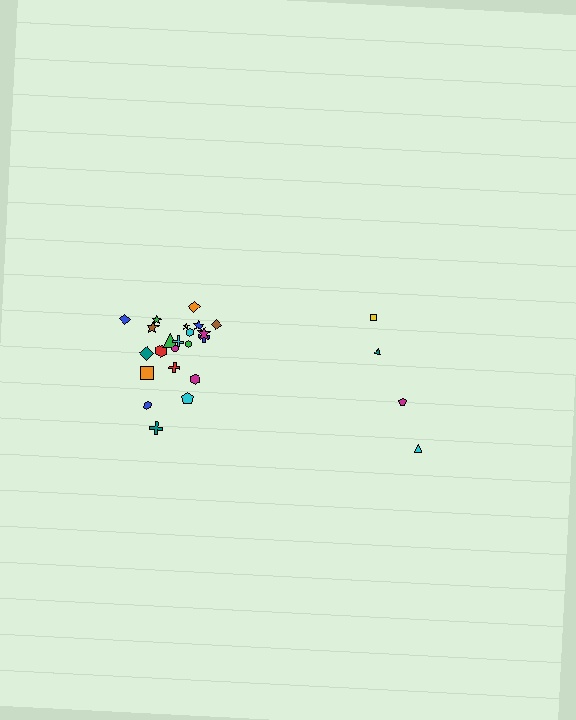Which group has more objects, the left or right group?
The left group.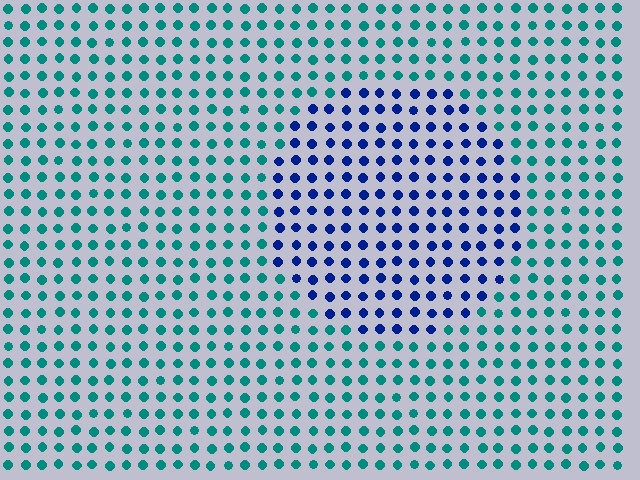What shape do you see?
I see a circle.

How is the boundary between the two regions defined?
The boundary is defined purely by a slight shift in hue (about 53 degrees). Spacing, size, and orientation are identical on both sides.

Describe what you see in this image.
The image is filled with small teal elements in a uniform arrangement. A circle-shaped region is visible where the elements are tinted to a slightly different hue, forming a subtle color boundary.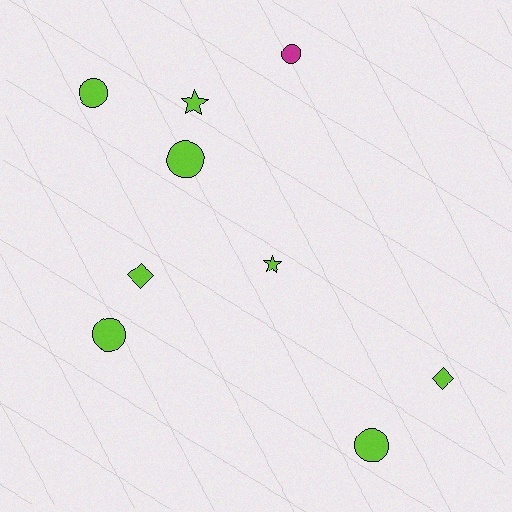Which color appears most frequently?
Lime, with 8 objects.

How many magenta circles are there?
There is 1 magenta circle.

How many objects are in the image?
There are 9 objects.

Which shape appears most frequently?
Circle, with 5 objects.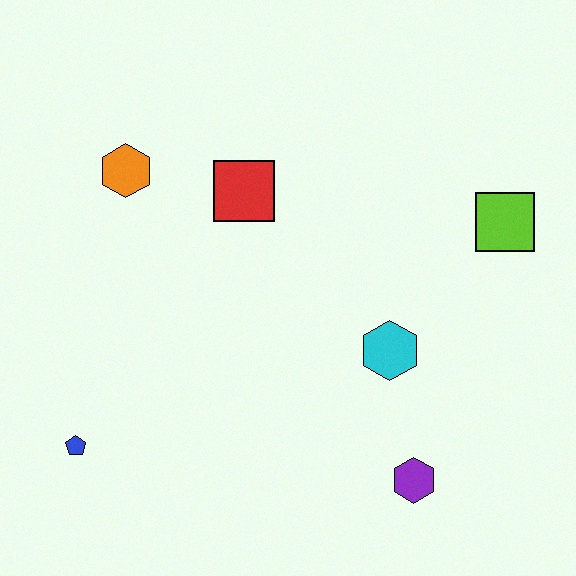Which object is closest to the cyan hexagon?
The purple hexagon is closest to the cyan hexagon.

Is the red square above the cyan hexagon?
Yes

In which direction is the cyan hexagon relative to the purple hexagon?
The cyan hexagon is above the purple hexagon.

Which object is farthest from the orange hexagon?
The purple hexagon is farthest from the orange hexagon.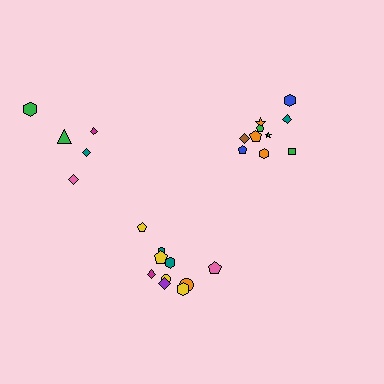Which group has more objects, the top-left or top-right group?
The top-right group.